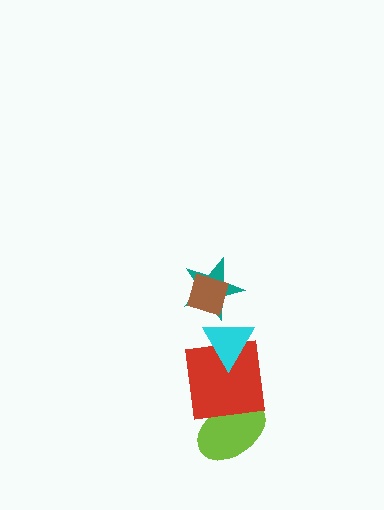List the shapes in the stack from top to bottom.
From top to bottom: the brown diamond, the teal star, the cyan triangle, the red square, the lime ellipse.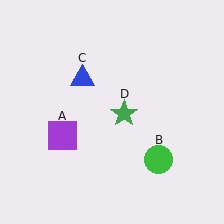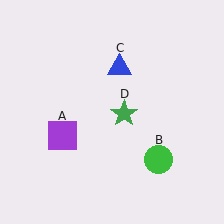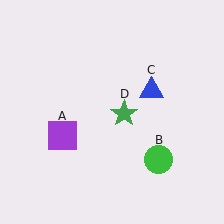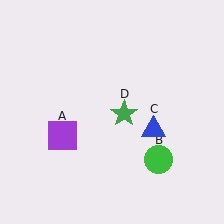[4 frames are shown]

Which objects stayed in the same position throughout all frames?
Purple square (object A) and green circle (object B) and green star (object D) remained stationary.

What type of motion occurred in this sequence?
The blue triangle (object C) rotated clockwise around the center of the scene.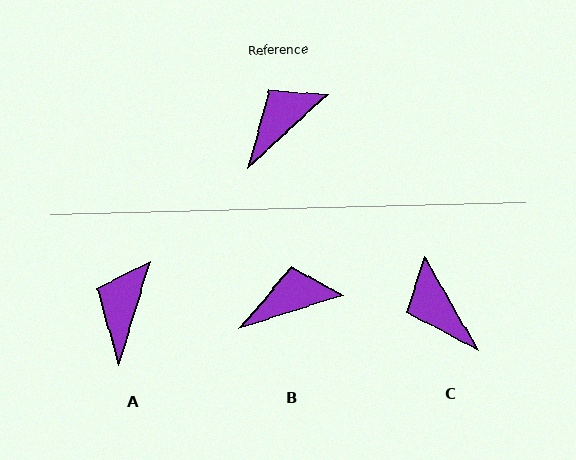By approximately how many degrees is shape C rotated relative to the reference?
Approximately 78 degrees counter-clockwise.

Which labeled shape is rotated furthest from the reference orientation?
C, about 78 degrees away.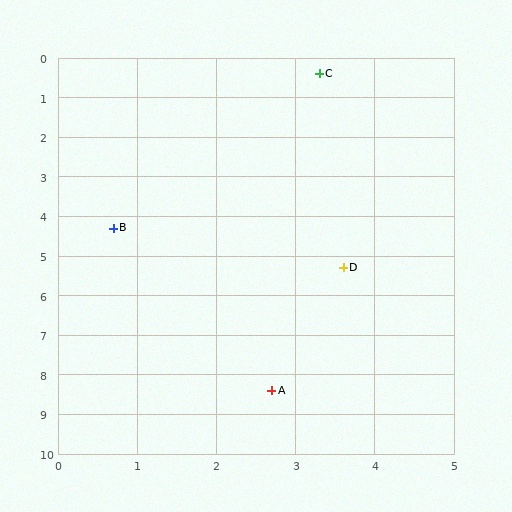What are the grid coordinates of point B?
Point B is at approximately (0.7, 4.3).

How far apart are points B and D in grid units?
Points B and D are about 3.1 grid units apart.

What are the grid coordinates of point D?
Point D is at approximately (3.6, 5.3).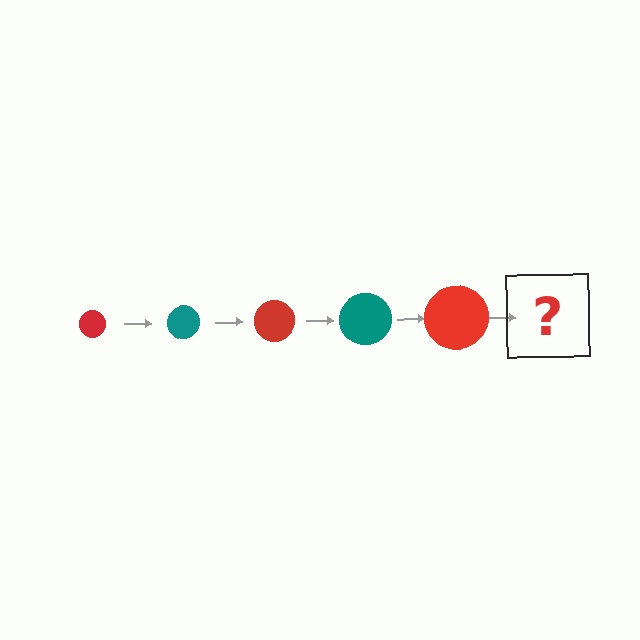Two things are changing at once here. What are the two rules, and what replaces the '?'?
The two rules are that the circle grows larger each step and the color cycles through red and teal. The '?' should be a teal circle, larger than the previous one.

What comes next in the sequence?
The next element should be a teal circle, larger than the previous one.